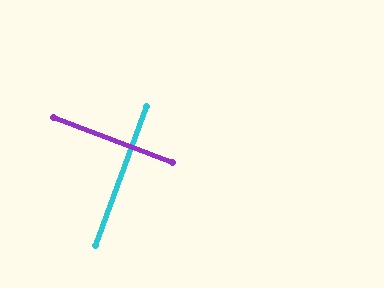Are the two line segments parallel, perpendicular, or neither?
Perpendicular — they meet at approximately 89°.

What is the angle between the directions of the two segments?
Approximately 89 degrees.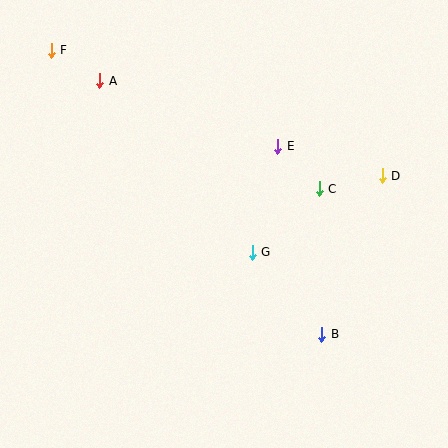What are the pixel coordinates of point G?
Point G is at (252, 252).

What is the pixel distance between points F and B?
The distance between F and B is 392 pixels.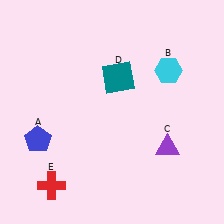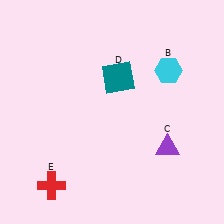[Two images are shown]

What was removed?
The blue pentagon (A) was removed in Image 2.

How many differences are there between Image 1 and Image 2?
There is 1 difference between the two images.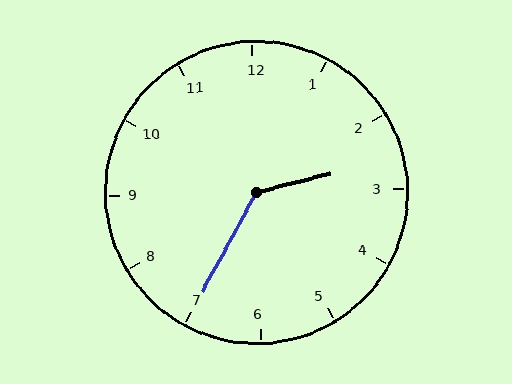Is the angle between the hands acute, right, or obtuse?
It is obtuse.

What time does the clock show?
2:35.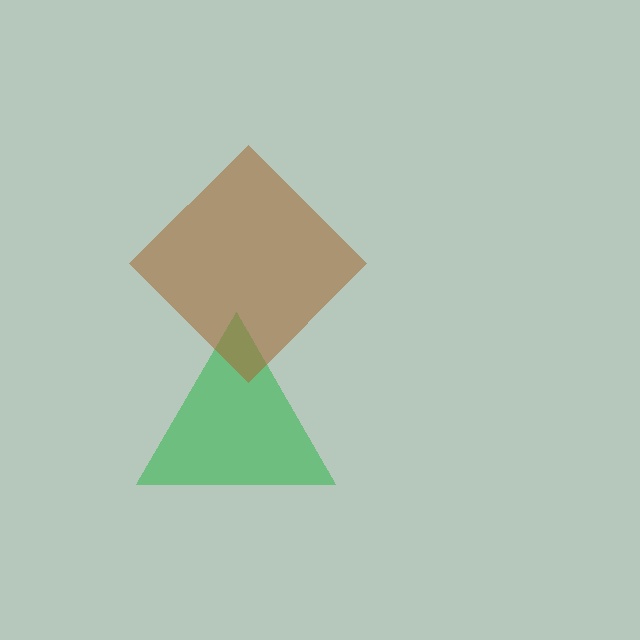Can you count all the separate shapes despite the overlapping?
Yes, there are 2 separate shapes.